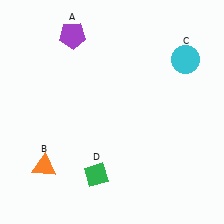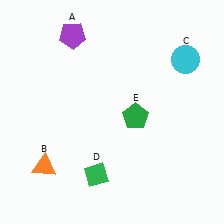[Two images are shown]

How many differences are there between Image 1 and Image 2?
There is 1 difference between the two images.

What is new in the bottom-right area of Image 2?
A green pentagon (E) was added in the bottom-right area of Image 2.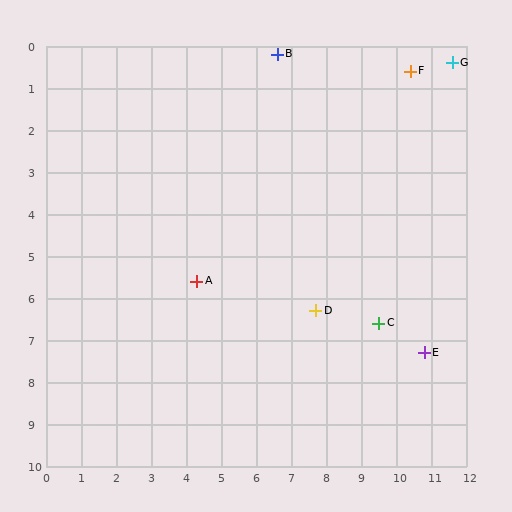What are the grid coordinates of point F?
Point F is at approximately (10.4, 0.6).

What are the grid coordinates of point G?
Point G is at approximately (11.6, 0.4).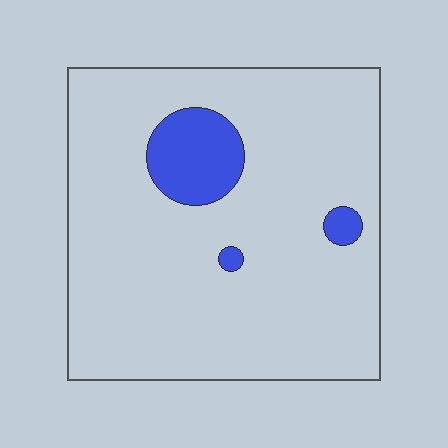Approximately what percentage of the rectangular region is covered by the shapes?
Approximately 10%.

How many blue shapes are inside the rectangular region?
3.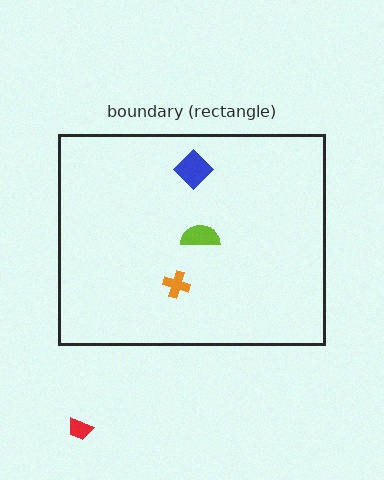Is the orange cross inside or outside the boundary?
Inside.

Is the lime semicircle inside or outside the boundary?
Inside.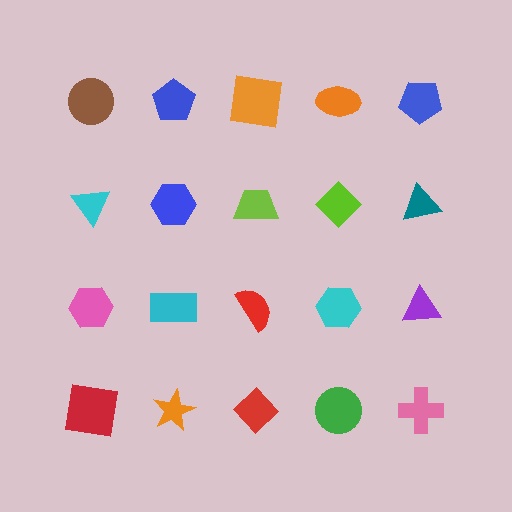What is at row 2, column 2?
A blue hexagon.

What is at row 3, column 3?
A red semicircle.